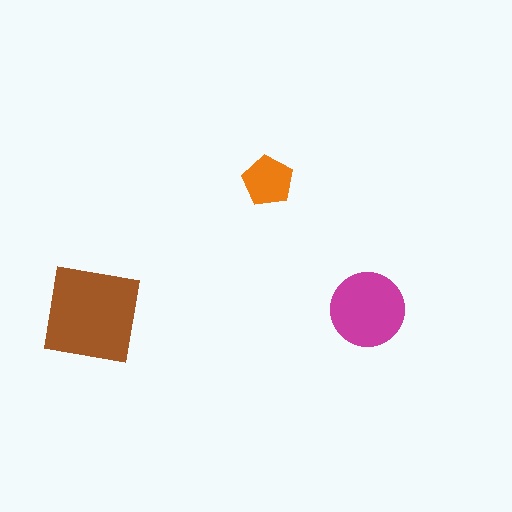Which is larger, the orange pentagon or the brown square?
The brown square.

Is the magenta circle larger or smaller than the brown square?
Smaller.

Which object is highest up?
The orange pentagon is topmost.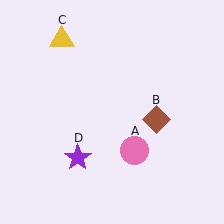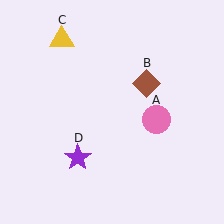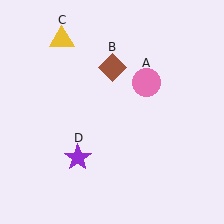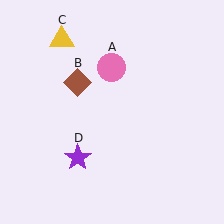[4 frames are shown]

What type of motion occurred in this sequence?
The pink circle (object A), brown diamond (object B) rotated counterclockwise around the center of the scene.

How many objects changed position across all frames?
2 objects changed position: pink circle (object A), brown diamond (object B).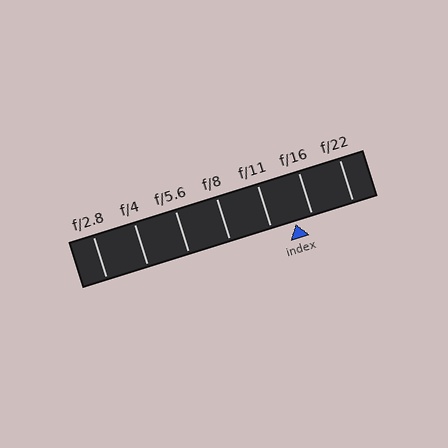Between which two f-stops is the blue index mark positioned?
The index mark is between f/11 and f/16.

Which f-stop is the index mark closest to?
The index mark is closest to f/16.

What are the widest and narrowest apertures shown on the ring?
The widest aperture shown is f/2.8 and the narrowest is f/22.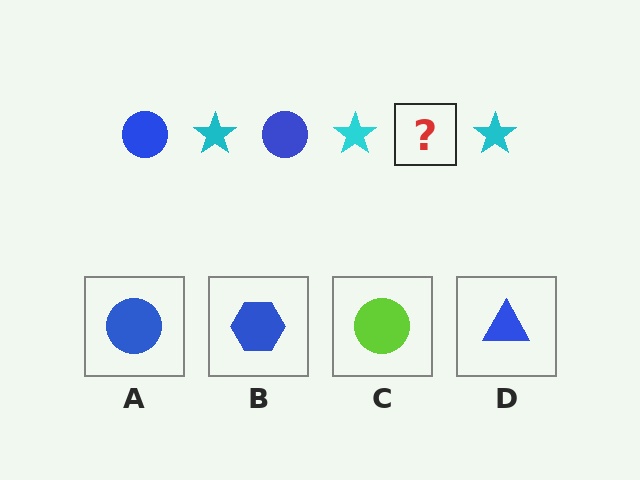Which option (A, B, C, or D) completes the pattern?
A.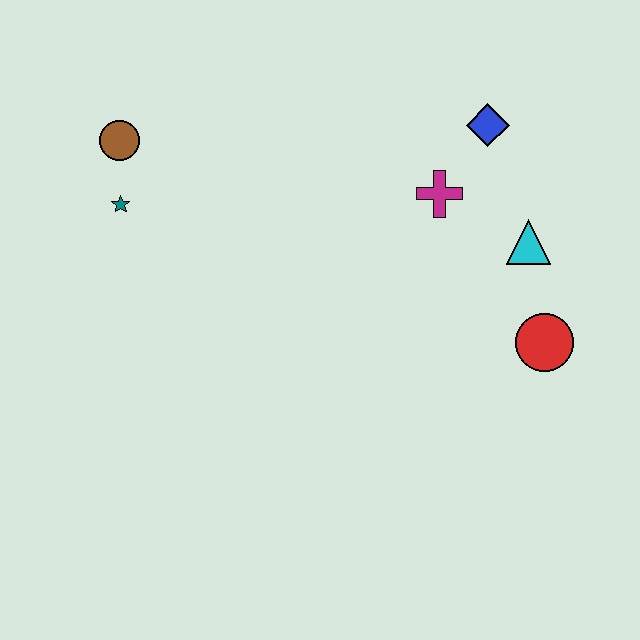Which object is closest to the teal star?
The brown circle is closest to the teal star.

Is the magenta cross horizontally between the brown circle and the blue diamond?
Yes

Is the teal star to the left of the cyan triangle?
Yes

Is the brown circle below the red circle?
No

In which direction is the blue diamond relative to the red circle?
The blue diamond is above the red circle.